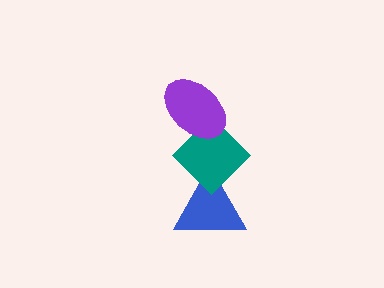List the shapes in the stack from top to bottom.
From top to bottom: the purple ellipse, the teal diamond, the blue triangle.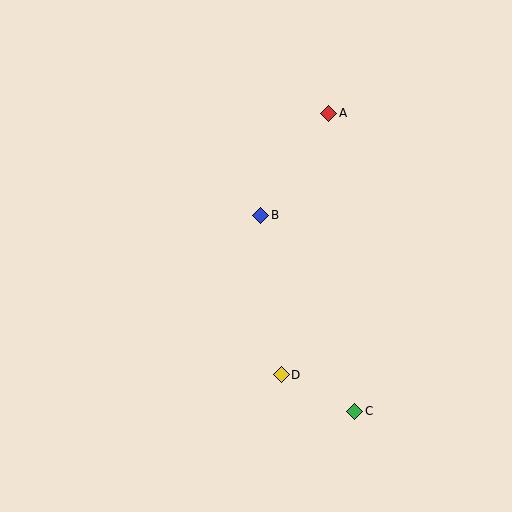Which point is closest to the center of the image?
Point B at (261, 215) is closest to the center.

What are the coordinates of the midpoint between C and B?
The midpoint between C and B is at (308, 313).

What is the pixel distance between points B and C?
The distance between B and C is 218 pixels.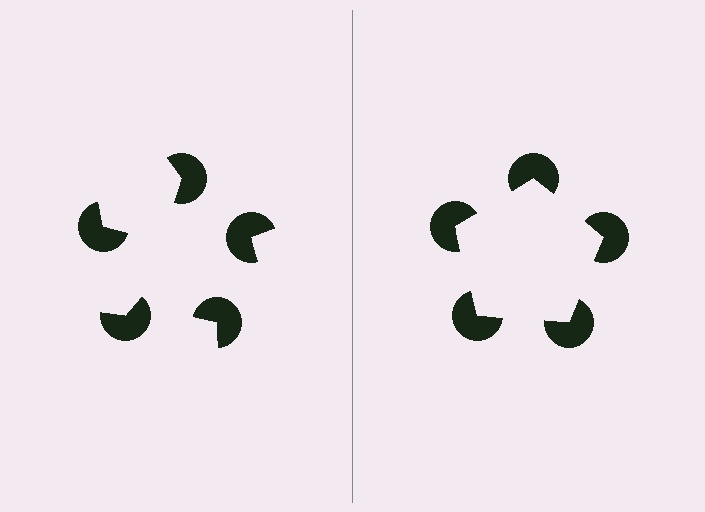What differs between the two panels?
The pac-man discs are positioned identically on both sides; only the wedge orientations differ. On the right they align to a pentagon; on the left they are misaligned.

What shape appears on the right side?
An illusory pentagon.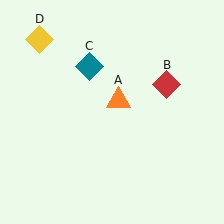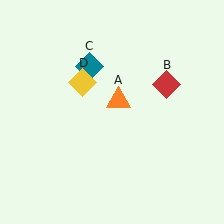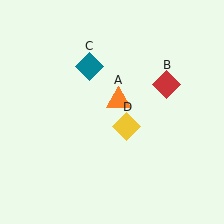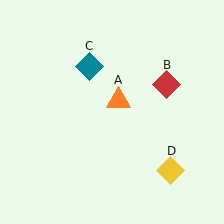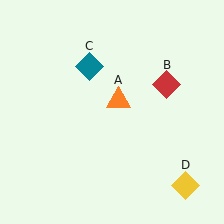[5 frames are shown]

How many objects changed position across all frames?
1 object changed position: yellow diamond (object D).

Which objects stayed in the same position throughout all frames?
Orange triangle (object A) and red diamond (object B) and teal diamond (object C) remained stationary.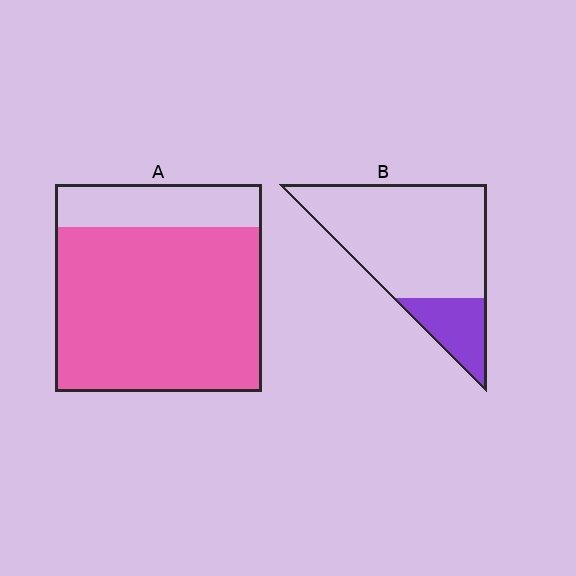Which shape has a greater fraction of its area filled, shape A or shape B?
Shape A.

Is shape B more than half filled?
No.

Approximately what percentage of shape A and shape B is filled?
A is approximately 80% and B is approximately 20%.